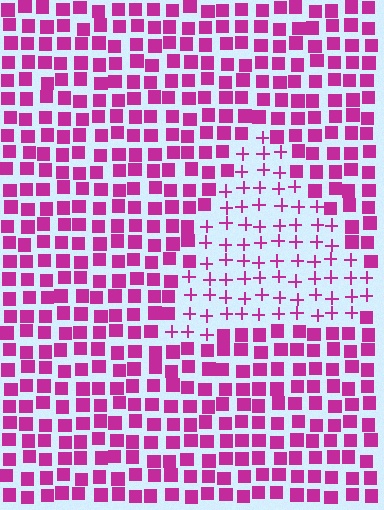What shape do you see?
I see a triangle.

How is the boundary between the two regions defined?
The boundary is defined by a change in element shape: plus signs inside vs. squares outside. All elements share the same color and spacing.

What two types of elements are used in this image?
The image uses plus signs inside the triangle region and squares outside it.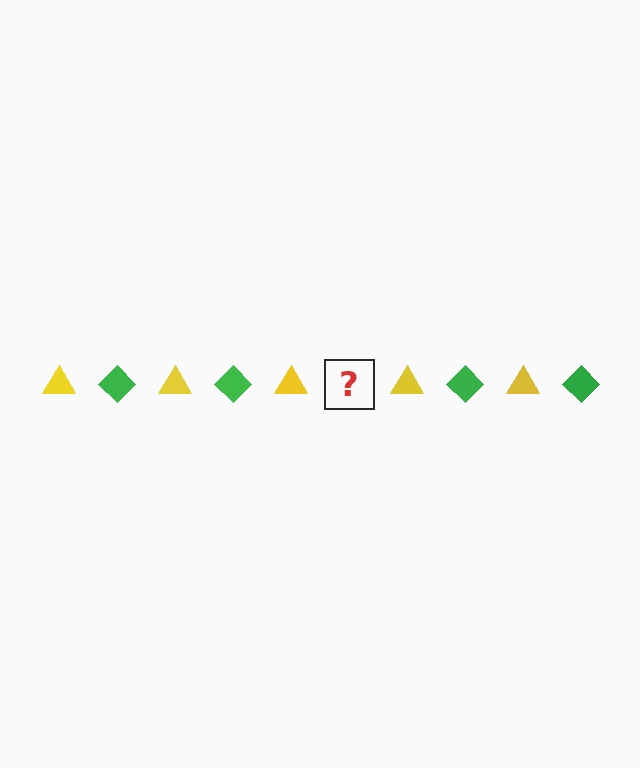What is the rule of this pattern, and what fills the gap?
The rule is that the pattern alternates between yellow triangle and green diamond. The gap should be filled with a green diamond.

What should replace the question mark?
The question mark should be replaced with a green diamond.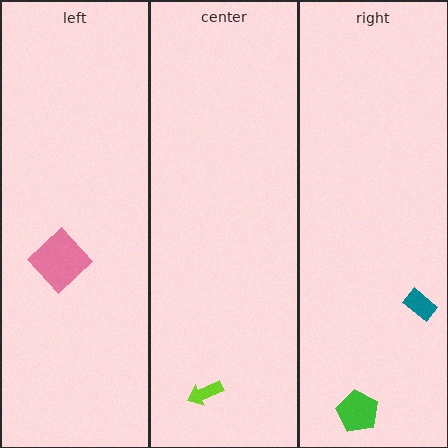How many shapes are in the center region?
1.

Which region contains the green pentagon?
The right region.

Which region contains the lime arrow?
The center region.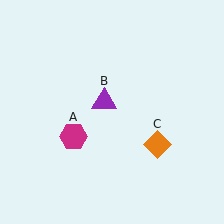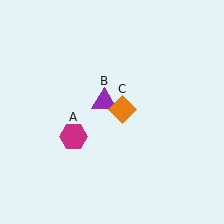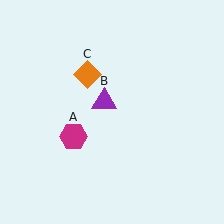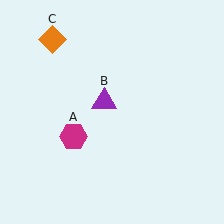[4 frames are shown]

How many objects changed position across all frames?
1 object changed position: orange diamond (object C).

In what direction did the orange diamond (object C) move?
The orange diamond (object C) moved up and to the left.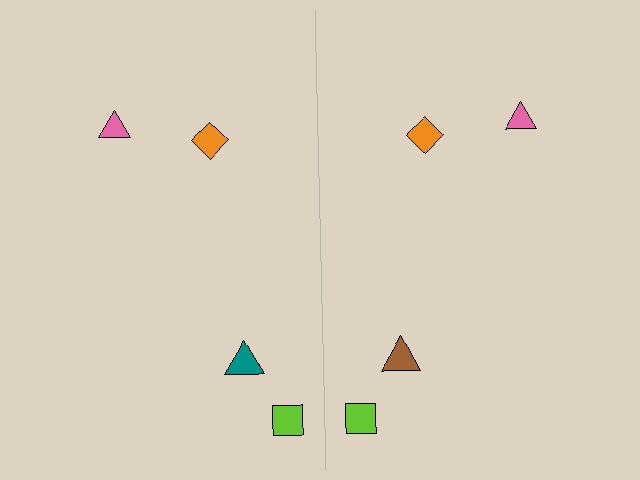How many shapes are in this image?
There are 8 shapes in this image.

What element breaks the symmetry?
The brown triangle on the right side breaks the symmetry — its mirror counterpart is teal.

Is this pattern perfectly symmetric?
No, the pattern is not perfectly symmetric. The brown triangle on the right side breaks the symmetry — its mirror counterpart is teal.